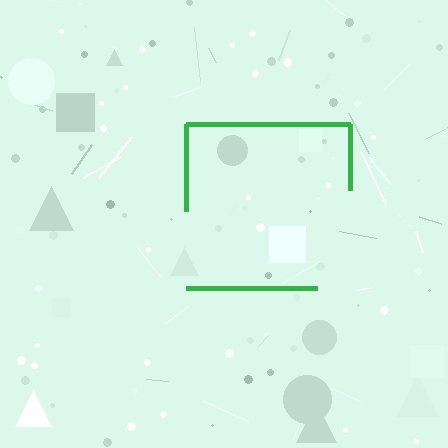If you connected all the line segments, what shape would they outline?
They would outline a square.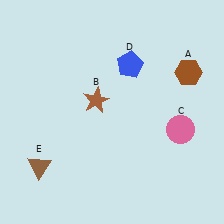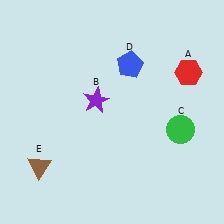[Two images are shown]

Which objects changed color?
A changed from brown to red. B changed from brown to purple. C changed from pink to green.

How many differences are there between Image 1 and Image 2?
There are 3 differences between the two images.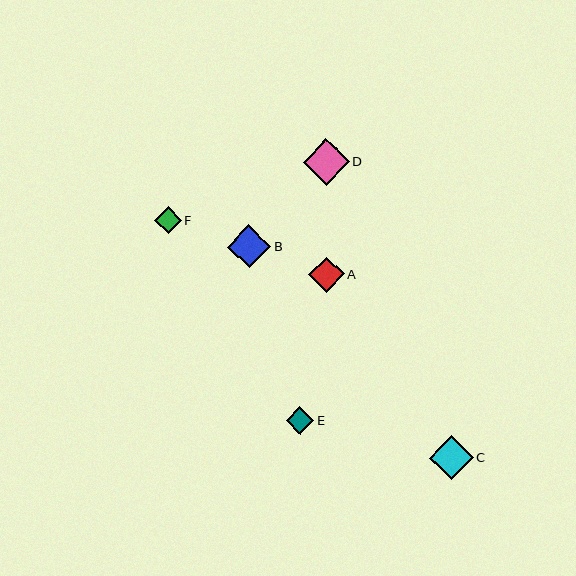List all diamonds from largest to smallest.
From largest to smallest: D, C, B, A, E, F.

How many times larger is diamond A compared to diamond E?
Diamond A is approximately 1.3 times the size of diamond E.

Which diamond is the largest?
Diamond D is the largest with a size of approximately 46 pixels.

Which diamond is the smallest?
Diamond F is the smallest with a size of approximately 27 pixels.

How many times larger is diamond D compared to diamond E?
Diamond D is approximately 1.7 times the size of diamond E.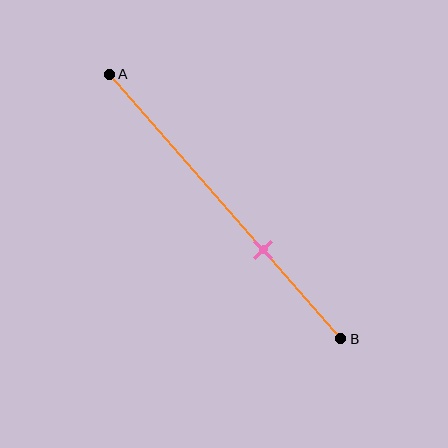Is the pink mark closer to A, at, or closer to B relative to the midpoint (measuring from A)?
The pink mark is closer to point B than the midpoint of segment AB.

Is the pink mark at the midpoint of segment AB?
No, the mark is at about 65% from A, not at the 50% midpoint.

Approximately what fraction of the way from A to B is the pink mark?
The pink mark is approximately 65% of the way from A to B.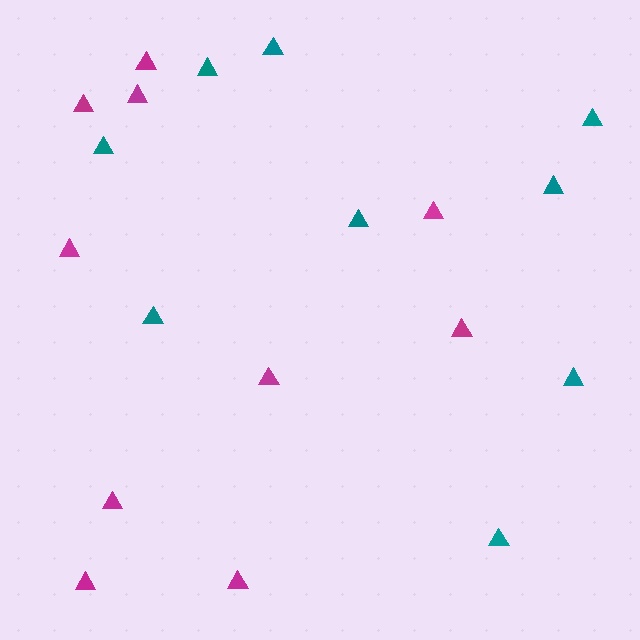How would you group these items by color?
There are 2 groups: one group of teal triangles (9) and one group of magenta triangles (10).